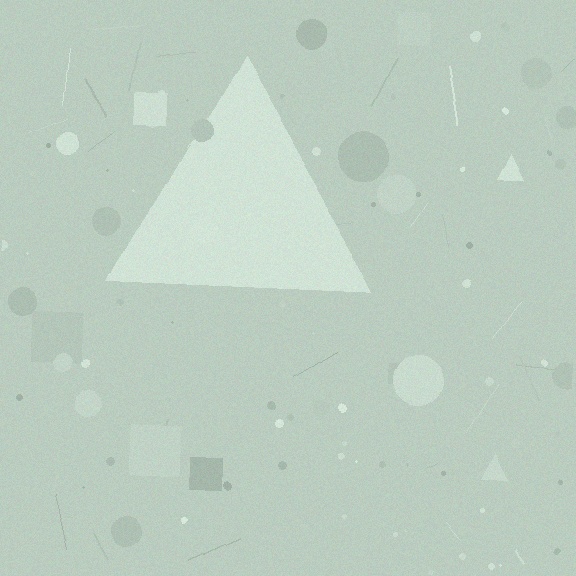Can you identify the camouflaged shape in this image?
The camouflaged shape is a triangle.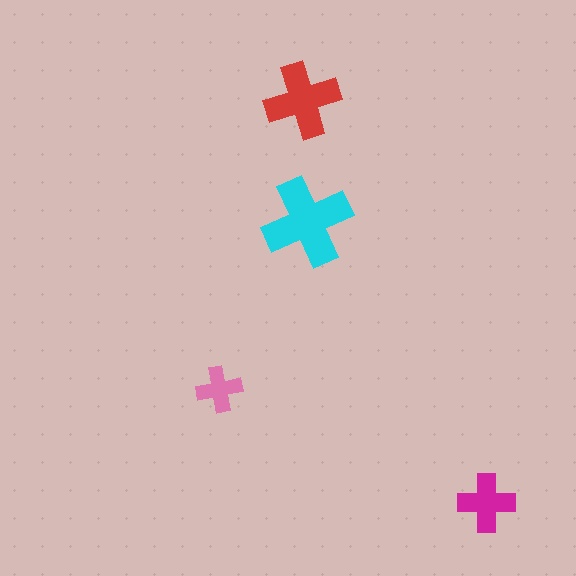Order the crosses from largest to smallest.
the cyan one, the red one, the magenta one, the pink one.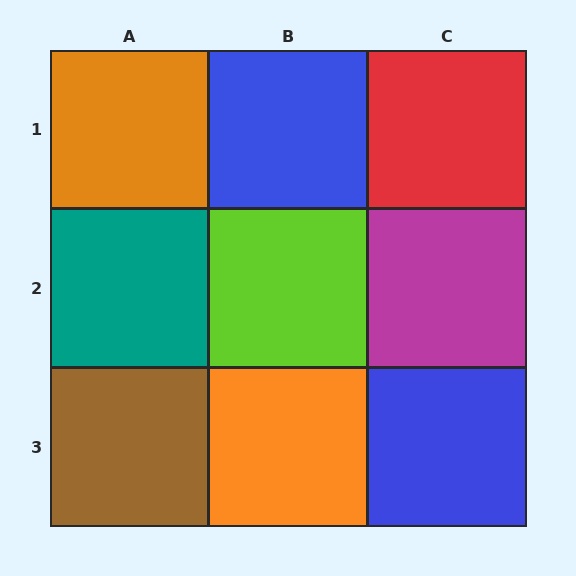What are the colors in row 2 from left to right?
Teal, lime, magenta.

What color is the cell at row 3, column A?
Brown.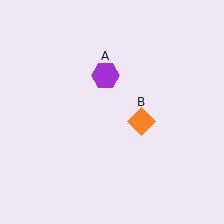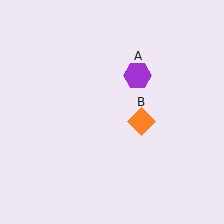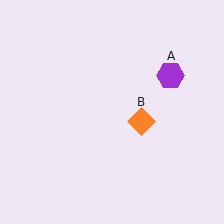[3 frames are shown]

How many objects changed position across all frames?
1 object changed position: purple hexagon (object A).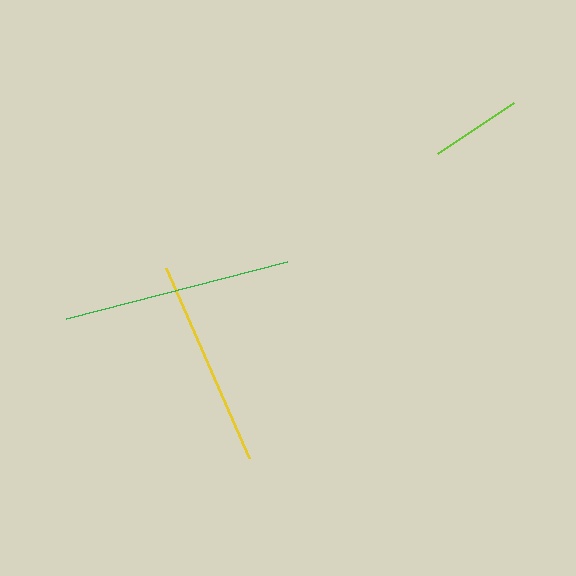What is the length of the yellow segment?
The yellow segment is approximately 207 pixels long.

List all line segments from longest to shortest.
From longest to shortest: green, yellow, lime.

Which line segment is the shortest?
The lime line is the shortest at approximately 92 pixels.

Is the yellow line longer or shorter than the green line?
The green line is longer than the yellow line.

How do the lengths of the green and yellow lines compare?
The green and yellow lines are approximately the same length.